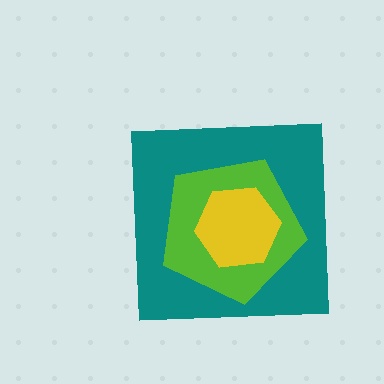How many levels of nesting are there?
3.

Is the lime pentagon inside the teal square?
Yes.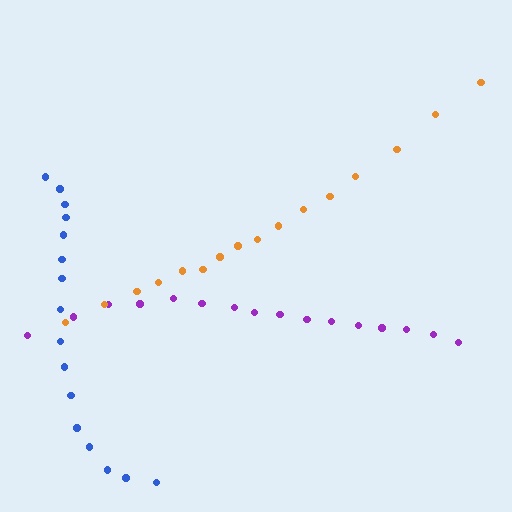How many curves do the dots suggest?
There are 3 distinct paths.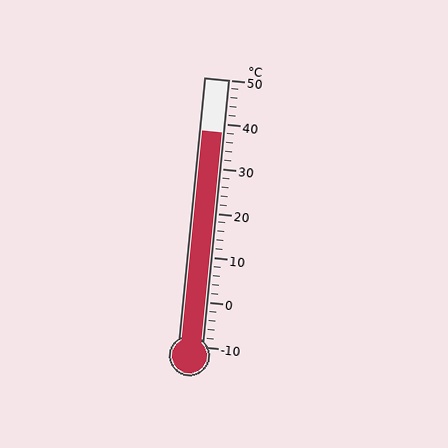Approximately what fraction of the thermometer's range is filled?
The thermometer is filled to approximately 80% of its range.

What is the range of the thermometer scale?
The thermometer scale ranges from -10°C to 50°C.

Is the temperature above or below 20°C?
The temperature is above 20°C.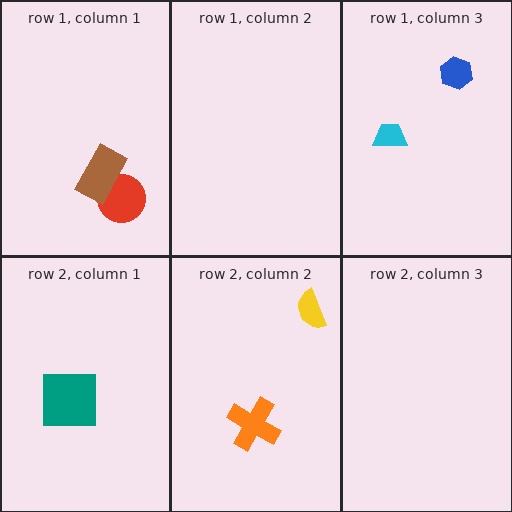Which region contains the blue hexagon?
The row 1, column 3 region.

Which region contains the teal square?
The row 2, column 1 region.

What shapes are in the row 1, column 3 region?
The cyan trapezoid, the blue hexagon.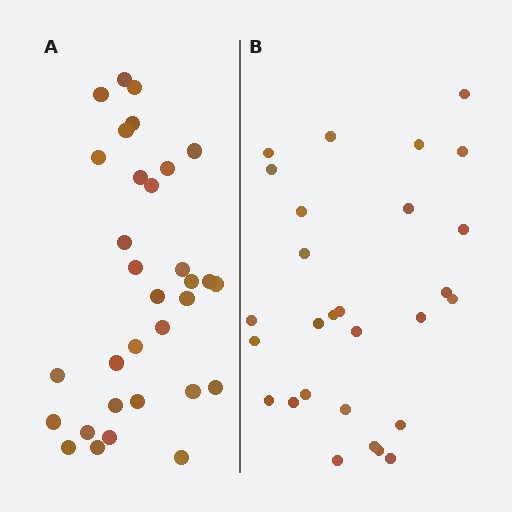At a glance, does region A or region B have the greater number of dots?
Region A (the left region) has more dots.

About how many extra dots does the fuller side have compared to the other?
Region A has about 4 more dots than region B.